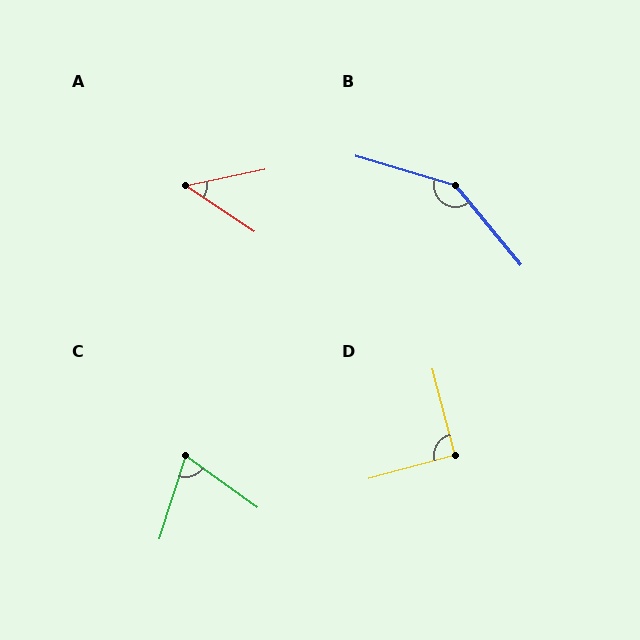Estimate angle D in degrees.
Approximately 91 degrees.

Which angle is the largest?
B, at approximately 146 degrees.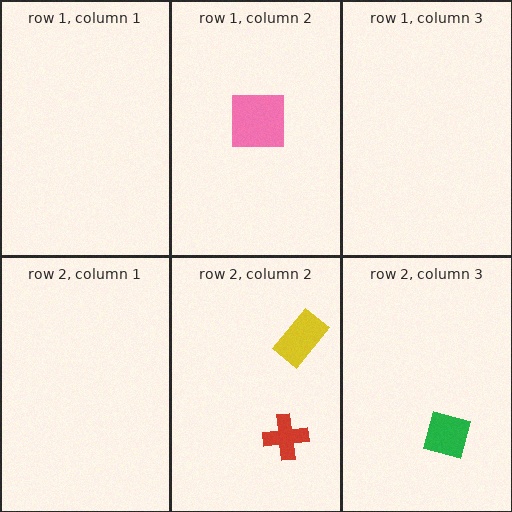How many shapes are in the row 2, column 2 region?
2.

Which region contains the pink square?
The row 1, column 2 region.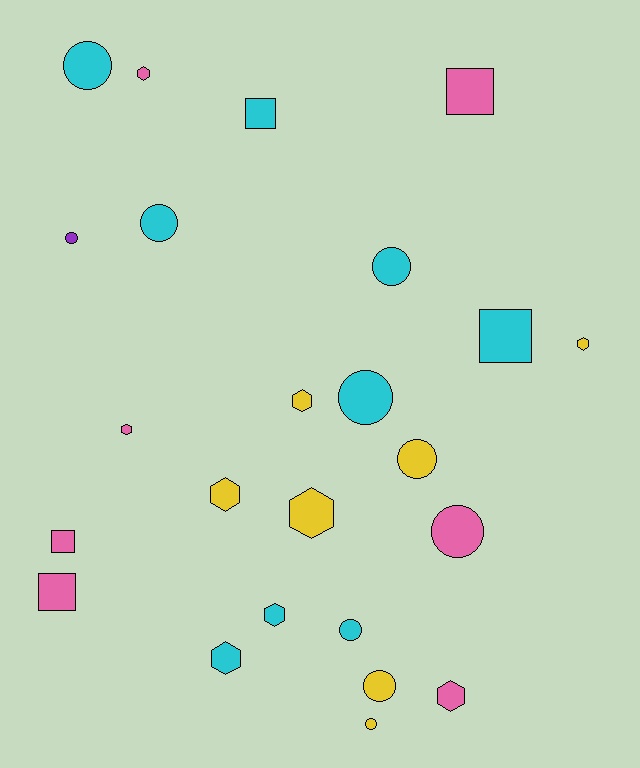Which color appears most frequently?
Cyan, with 9 objects.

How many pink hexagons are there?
There are 3 pink hexagons.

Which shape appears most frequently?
Circle, with 10 objects.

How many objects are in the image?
There are 24 objects.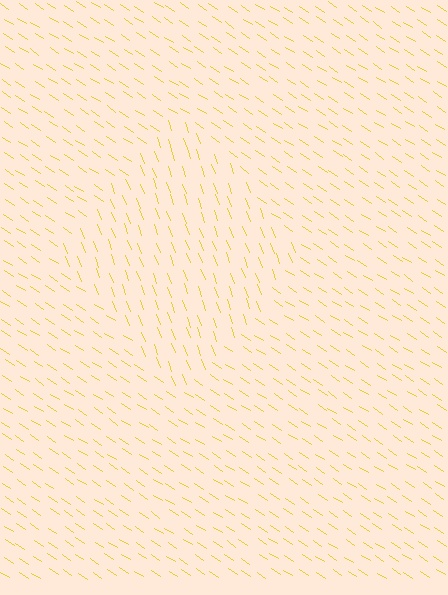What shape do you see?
I see a diamond.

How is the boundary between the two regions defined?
The boundary is defined purely by a change in line orientation (approximately 36 degrees difference). All lines are the same color and thickness.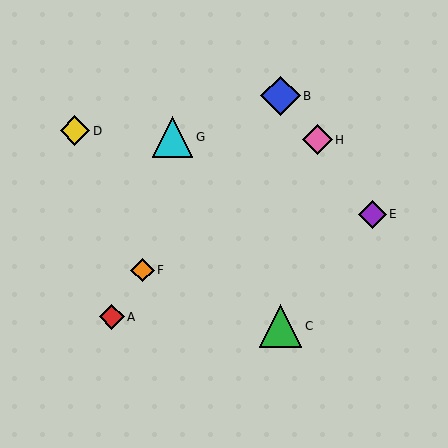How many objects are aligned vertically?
2 objects (B, C) are aligned vertically.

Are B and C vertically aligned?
Yes, both are at x≈280.